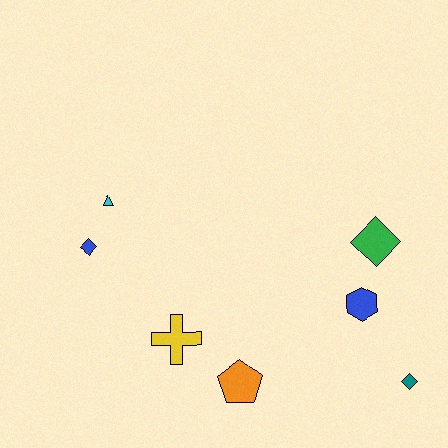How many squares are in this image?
There are no squares.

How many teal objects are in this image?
There is 1 teal object.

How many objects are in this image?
There are 7 objects.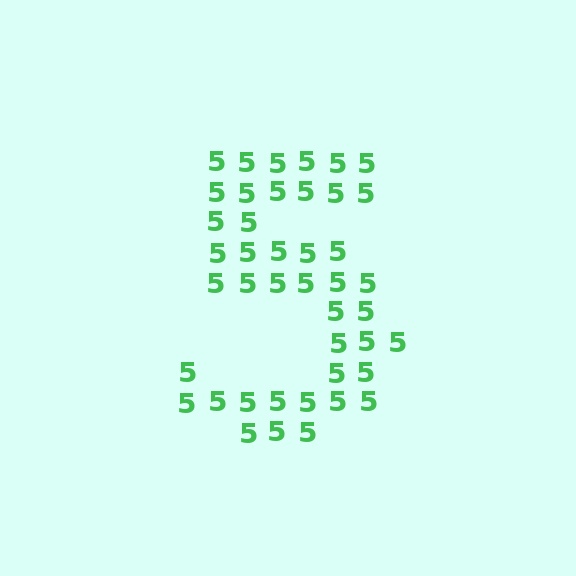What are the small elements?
The small elements are digit 5's.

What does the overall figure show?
The overall figure shows the digit 5.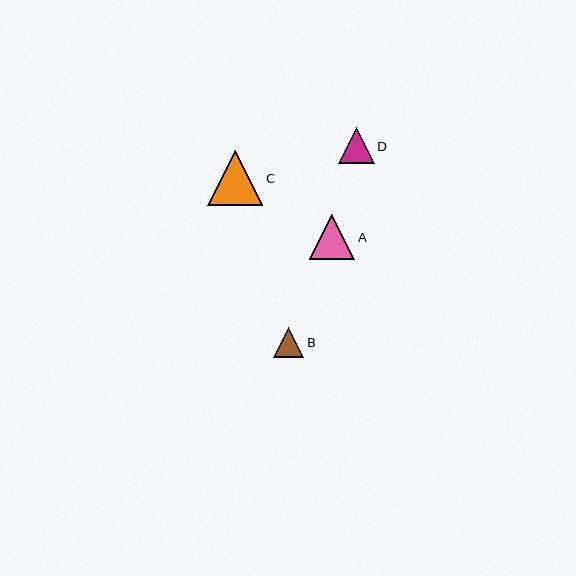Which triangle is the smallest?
Triangle B is the smallest with a size of approximately 30 pixels.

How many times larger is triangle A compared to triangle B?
Triangle A is approximately 1.5 times the size of triangle B.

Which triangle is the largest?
Triangle C is the largest with a size of approximately 55 pixels.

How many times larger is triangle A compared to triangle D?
Triangle A is approximately 1.3 times the size of triangle D.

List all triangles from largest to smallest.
From largest to smallest: C, A, D, B.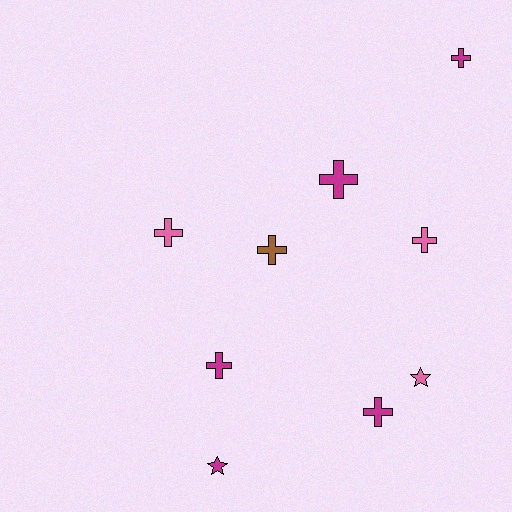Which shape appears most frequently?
Cross, with 7 objects.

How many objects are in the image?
There are 9 objects.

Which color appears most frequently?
Magenta, with 5 objects.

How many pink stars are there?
There is 1 pink star.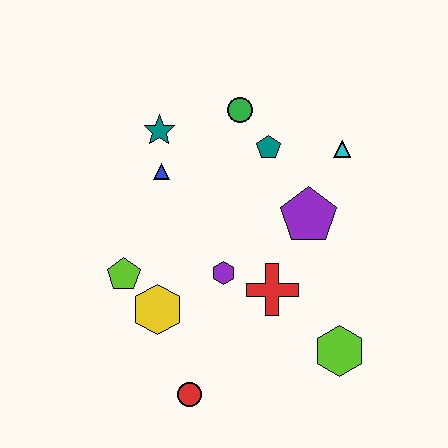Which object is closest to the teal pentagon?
The green circle is closest to the teal pentagon.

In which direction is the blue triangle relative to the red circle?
The blue triangle is above the red circle.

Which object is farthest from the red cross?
The teal star is farthest from the red cross.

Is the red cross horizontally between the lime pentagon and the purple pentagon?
Yes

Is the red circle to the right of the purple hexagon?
No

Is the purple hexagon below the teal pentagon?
Yes